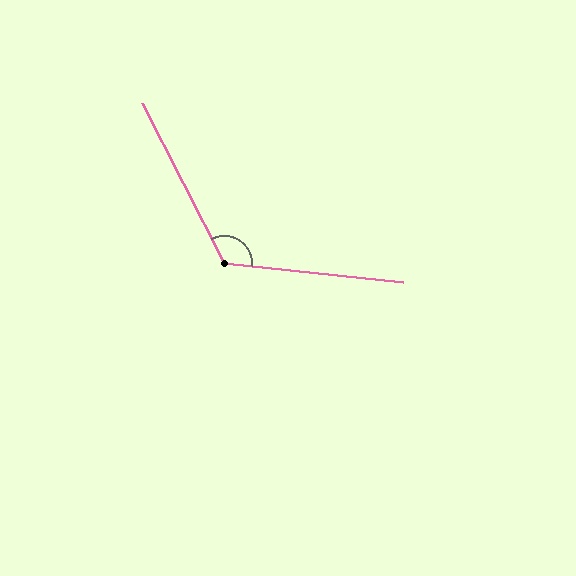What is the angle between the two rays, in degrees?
Approximately 123 degrees.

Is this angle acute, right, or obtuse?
It is obtuse.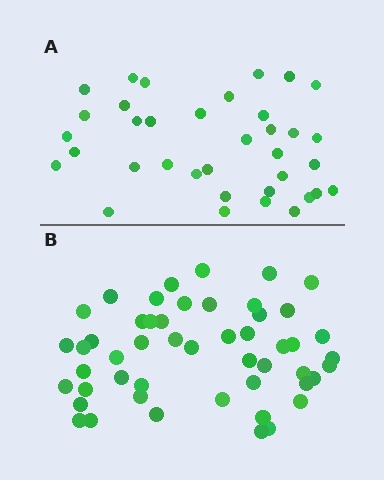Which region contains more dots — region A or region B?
Region B (the bottom region) has more dots.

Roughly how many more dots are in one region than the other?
Region B has approximately 15 more dots than region A.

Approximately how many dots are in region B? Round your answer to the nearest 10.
About 50 dots.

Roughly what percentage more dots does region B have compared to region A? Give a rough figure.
About 40% more.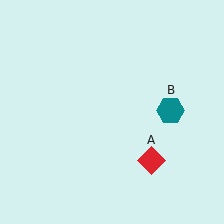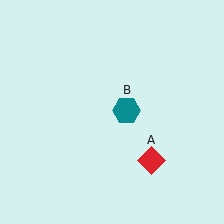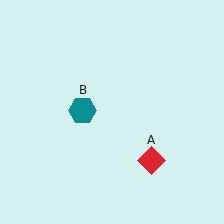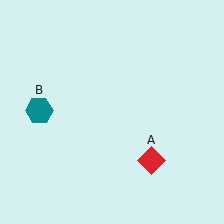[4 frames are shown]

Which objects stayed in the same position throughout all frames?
Red diamond (object A) remained stationary.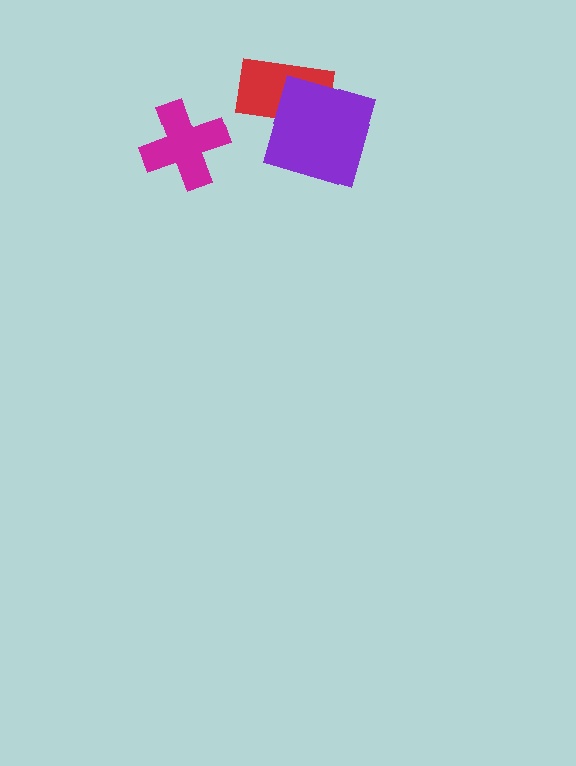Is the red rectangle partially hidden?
Yes, it is partially covered by another shape.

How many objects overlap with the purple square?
1 object overlaps with the purple square.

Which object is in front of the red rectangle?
The purple square is in front of the red rectangle.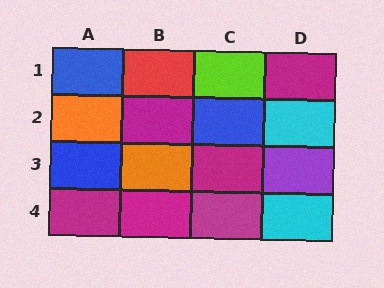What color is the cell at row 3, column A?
Blue.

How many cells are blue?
3 cells are blue.